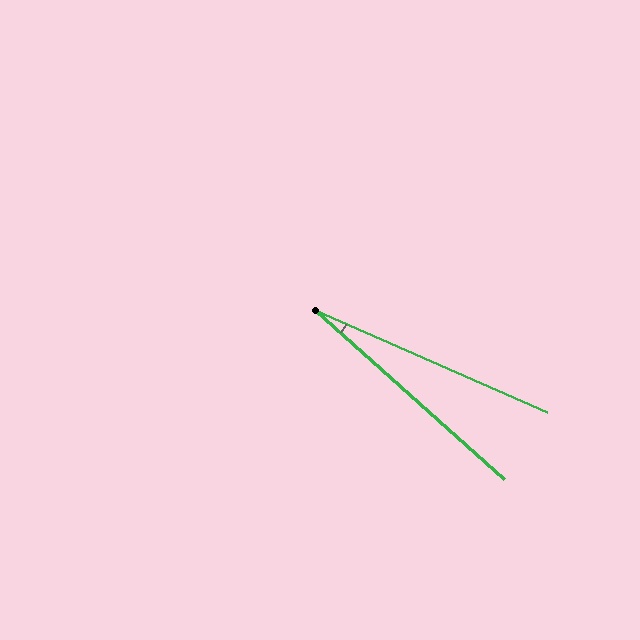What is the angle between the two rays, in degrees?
Approximately 18 degrees.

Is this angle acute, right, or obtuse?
It is acute.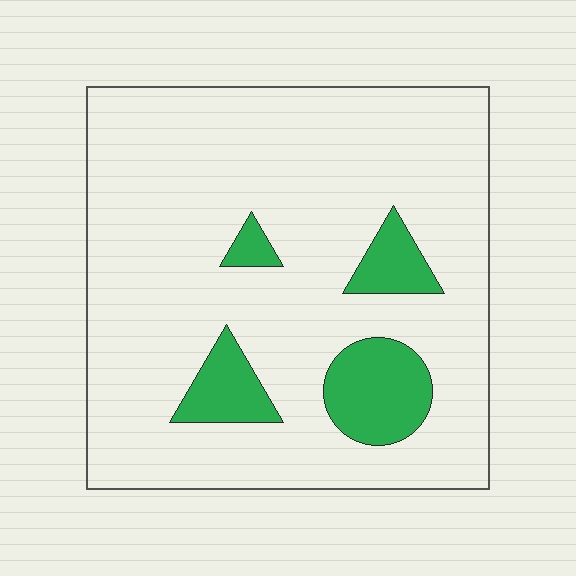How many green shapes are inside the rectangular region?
4.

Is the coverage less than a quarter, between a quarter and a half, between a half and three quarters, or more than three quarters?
Less than a quarter.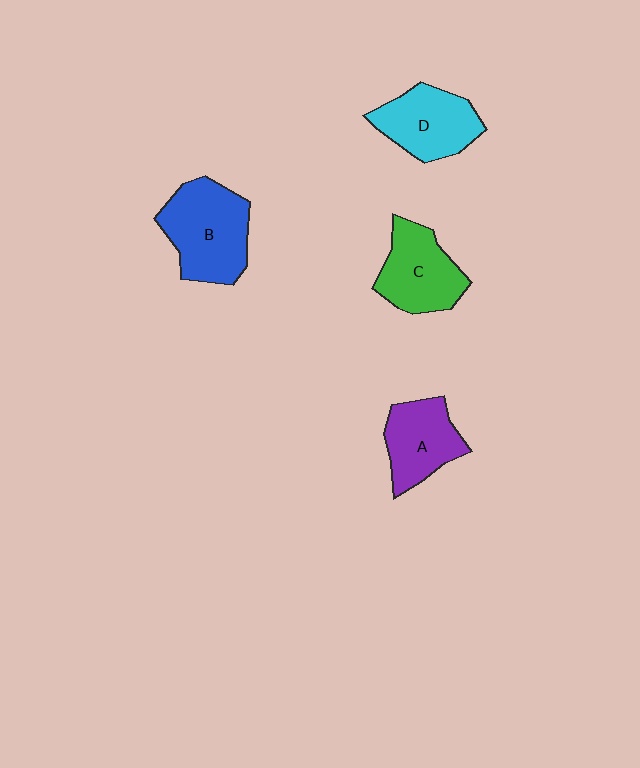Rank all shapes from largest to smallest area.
From largest to smallest: B (blue), C (green), D (cyan), A (purple).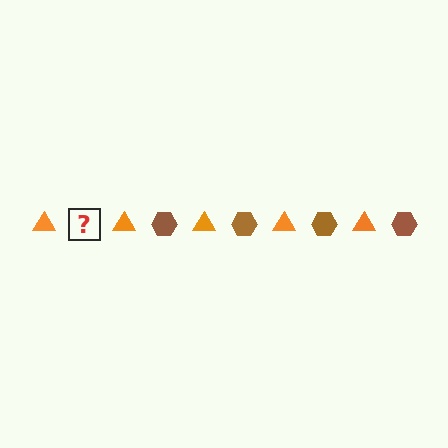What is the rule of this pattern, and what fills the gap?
The rule is that the pattern alternates between orange triangle and brown hexagon. The gap should be filled with a brown hexagon.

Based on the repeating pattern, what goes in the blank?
The blank should be a brown hexagon.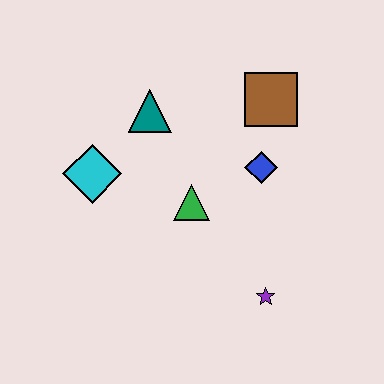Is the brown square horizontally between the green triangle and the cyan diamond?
No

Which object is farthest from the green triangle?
The brown square is farthest from the green triangle.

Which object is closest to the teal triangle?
The cyan diamond is closest to the teal triangle.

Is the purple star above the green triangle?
No